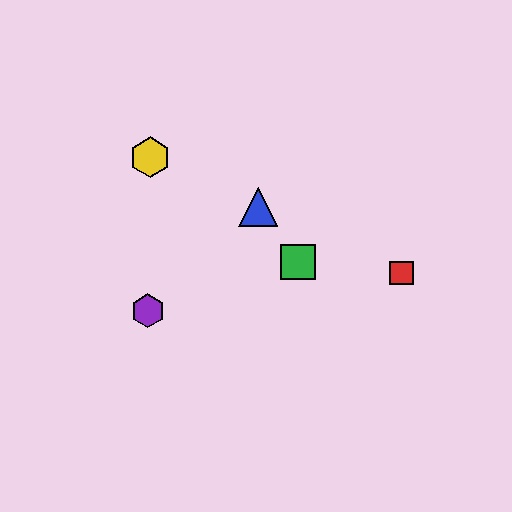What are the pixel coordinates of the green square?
The green square is at (298, 262).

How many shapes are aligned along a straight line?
3 shapes (the red square, the blue triangle, the yellow hexagon) are aligned along a straight line.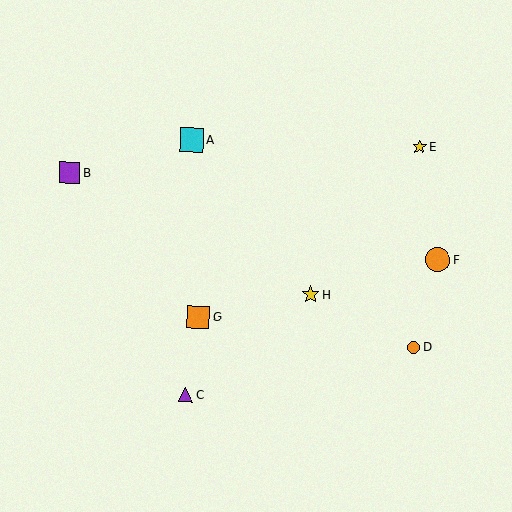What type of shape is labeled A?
Shape A is a cyan square.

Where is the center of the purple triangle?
The center of the purple triangle is at (186, 395).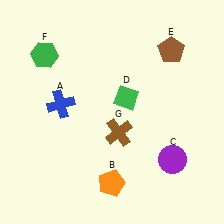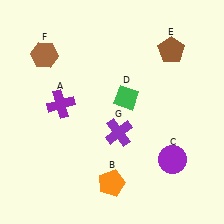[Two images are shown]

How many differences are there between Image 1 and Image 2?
There are 3 differences between the two images.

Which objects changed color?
A changed from blue to purple. F changed from green to brown. G changed from brown to purple.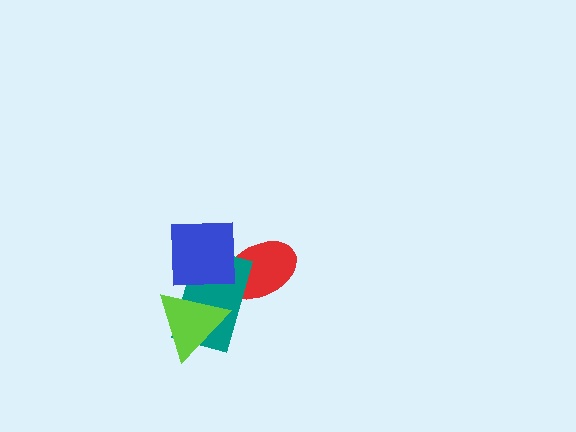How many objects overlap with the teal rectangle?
3 objects overlap with the teal rectangle.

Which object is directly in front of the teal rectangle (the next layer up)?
The lime triangle is directly in front of the teal rectangle.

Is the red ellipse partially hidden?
Yes, it is partially covered by another shape.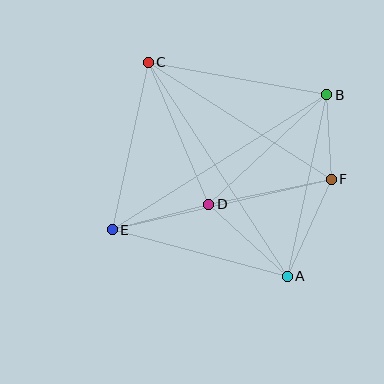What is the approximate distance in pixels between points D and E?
The distance between D and E is approximately 100 pixels.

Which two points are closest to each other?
Points B and F are closest to each other.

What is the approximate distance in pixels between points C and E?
The distance between C and E is approximately 171 pixels.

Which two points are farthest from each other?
Points A and C are farthest from each other.